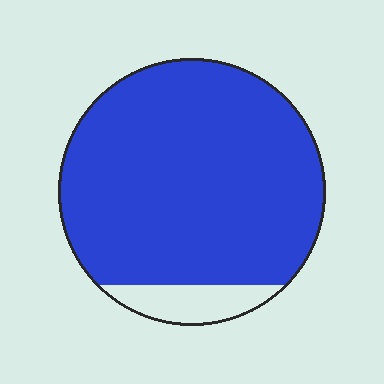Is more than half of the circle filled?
Yes.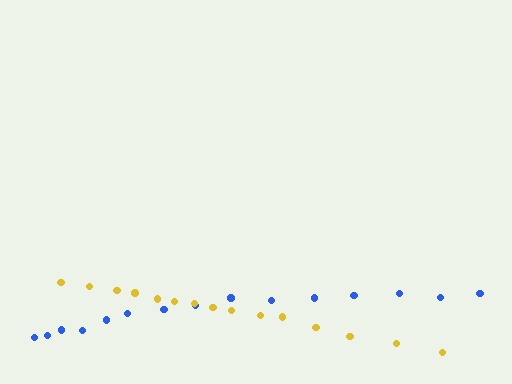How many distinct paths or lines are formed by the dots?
There are 2 distinct paths.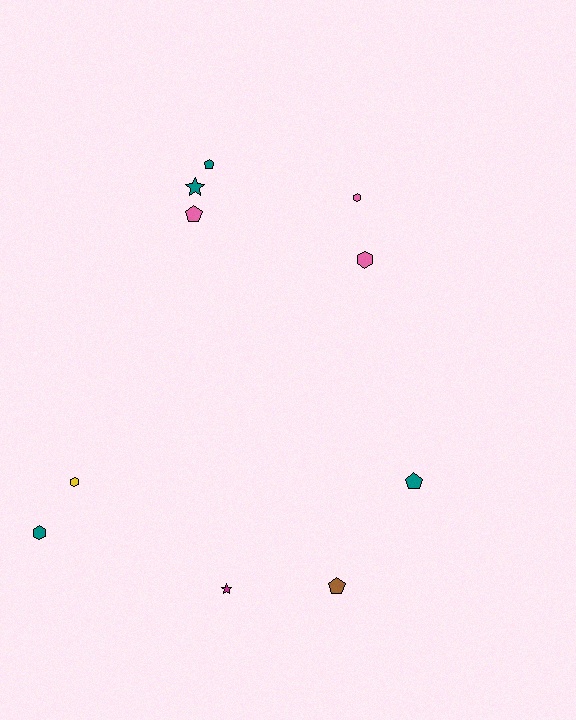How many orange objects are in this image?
There are no orange objects.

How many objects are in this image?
There are 10 objects.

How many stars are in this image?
There are 2 stars.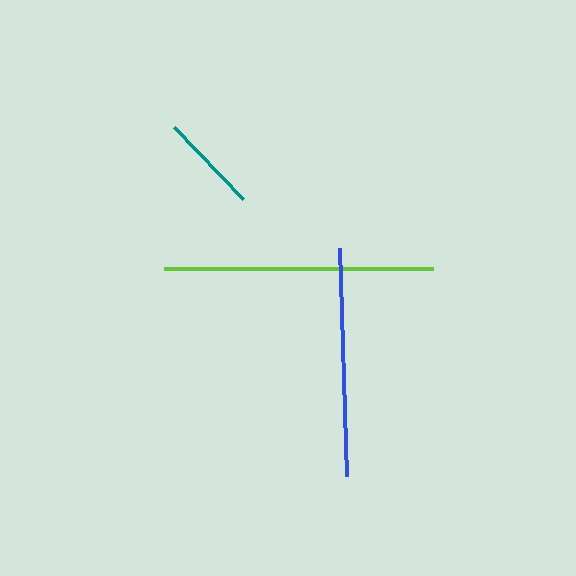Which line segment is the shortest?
The teal line is the shortest at approximately 100 pixels.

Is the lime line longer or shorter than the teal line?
The lime line is longer than the teal line.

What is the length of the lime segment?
The lime segment is approximately 269 pixels long.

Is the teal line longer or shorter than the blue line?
The blue line is longer than the teal line.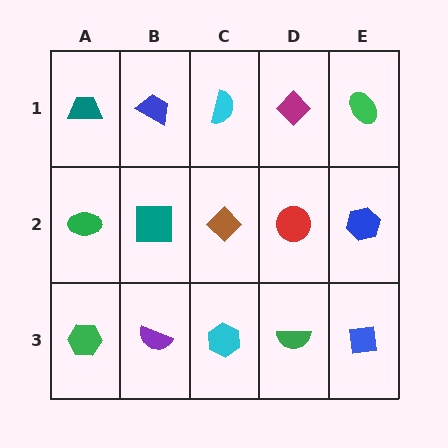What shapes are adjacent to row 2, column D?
A magenta diamond (row 1, column D), a green semicircle (row 3, column D), a brown diamond (row 2, column C), a blue hexagon (row 2, column E).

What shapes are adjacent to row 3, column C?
A brown diamond (row 2, column C), a purple semicircle (row 3, column B), a green semicircle (row 3, column D).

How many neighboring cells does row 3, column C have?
3.